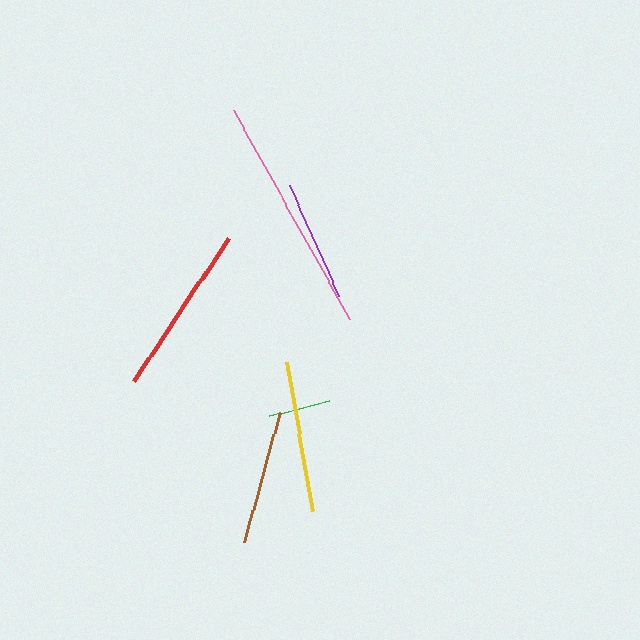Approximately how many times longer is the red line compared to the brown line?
The red line is approximately 1.3 times the length of the brown line.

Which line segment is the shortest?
The green line is the shortest at approximately 61 pixels.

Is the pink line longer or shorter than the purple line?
The pink line is longer than the purple line.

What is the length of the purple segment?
The purple segment is approximately 122 pixels long.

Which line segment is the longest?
The pink line is the longest at approximately 240 pixels.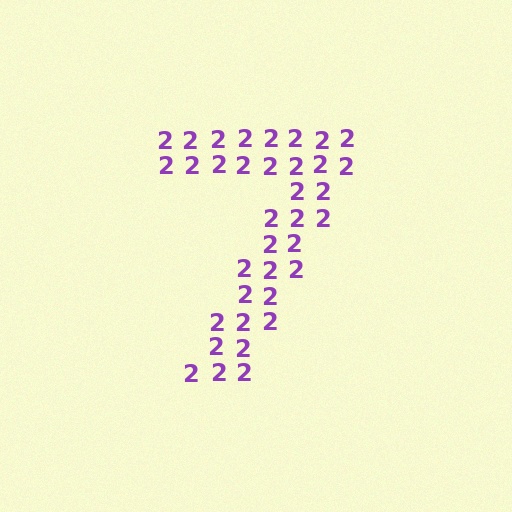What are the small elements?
The small elements are digit 2's.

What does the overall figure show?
The overall figure shows the digit 7.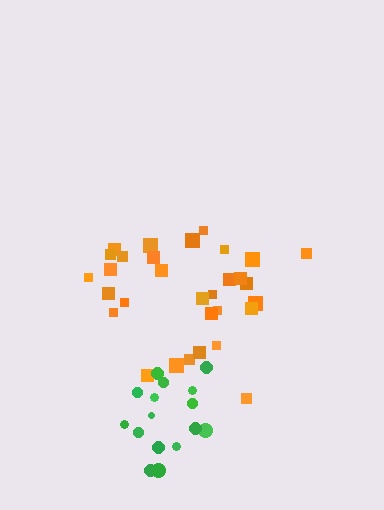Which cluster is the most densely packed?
Green.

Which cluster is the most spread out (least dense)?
Orange.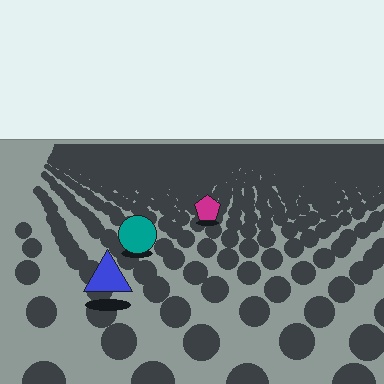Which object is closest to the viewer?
The blue triangle is closest. The texture marks near it are larger and more spread out.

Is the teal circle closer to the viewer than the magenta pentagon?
Yes. The teal circle is closer — you can tell from the texture gradient: the ground texture is coarser near it.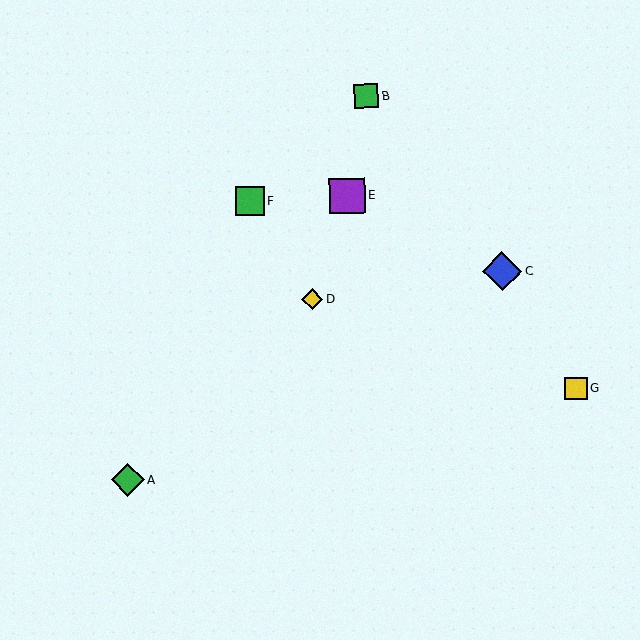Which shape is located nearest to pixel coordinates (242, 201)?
The green square (labeled F) at (249, 201) is nearest to that location.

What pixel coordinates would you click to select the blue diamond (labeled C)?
Click at (502, 271) to select the blue diamond C.